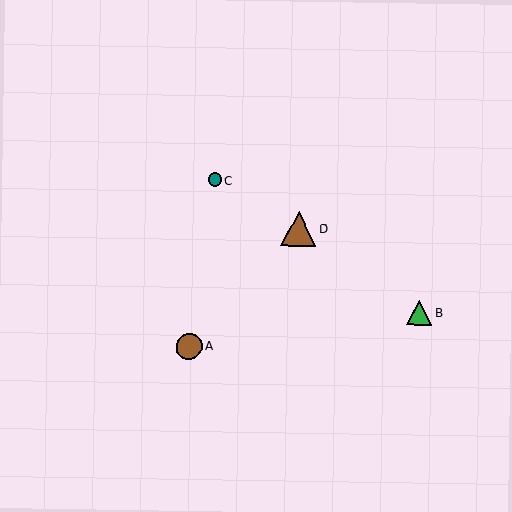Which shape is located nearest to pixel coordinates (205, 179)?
The teal circle (labeled C) at (215, 180) is nearest to that location.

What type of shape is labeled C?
Shape C is a teal circle.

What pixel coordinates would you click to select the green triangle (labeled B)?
Click at (419, 313) to select the green triangle B.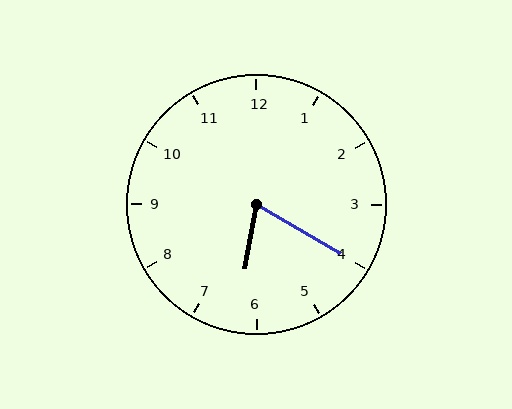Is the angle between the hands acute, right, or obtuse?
It is acute.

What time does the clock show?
6:20.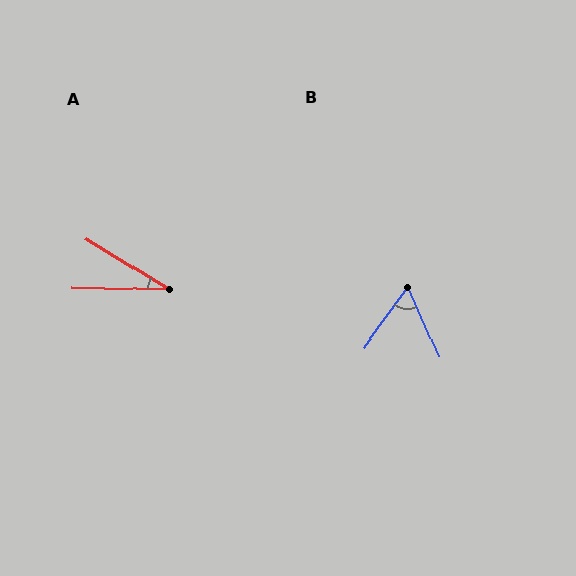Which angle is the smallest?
A, at approximately 30 degrees.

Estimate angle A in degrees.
Approximately 30 degrees.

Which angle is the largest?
B, at approximately 59 degrees.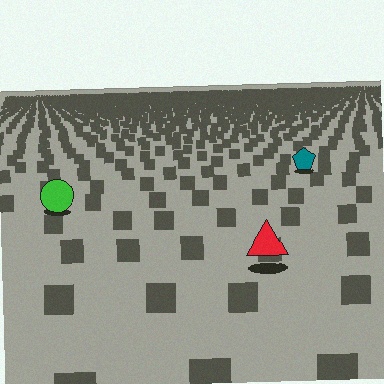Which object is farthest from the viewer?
The teal pentagon is farthest from the viewer. It appears smaller and the ground texture around it is denser.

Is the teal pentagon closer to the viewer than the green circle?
No. The green circle is closer — you can tell from the texture gradient: the ground texture is coarser near it.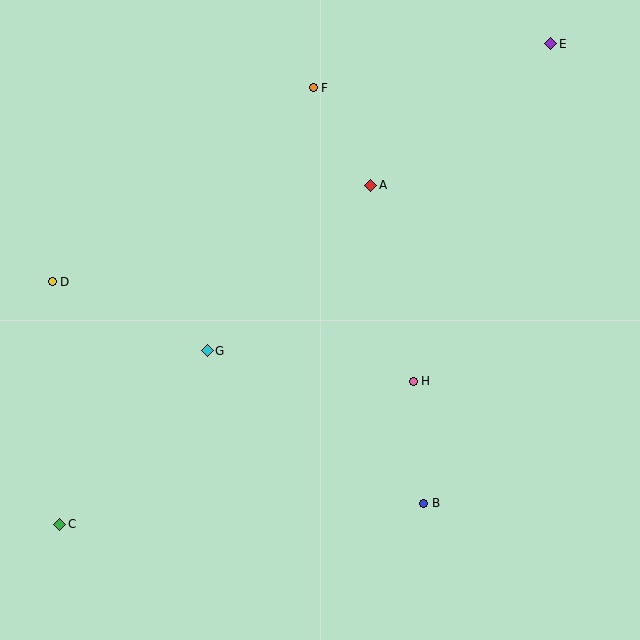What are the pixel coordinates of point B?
Point B is at (424, 503).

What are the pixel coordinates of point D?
Point D is at (52, 282).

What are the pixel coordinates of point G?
Point G is at (207, 351).